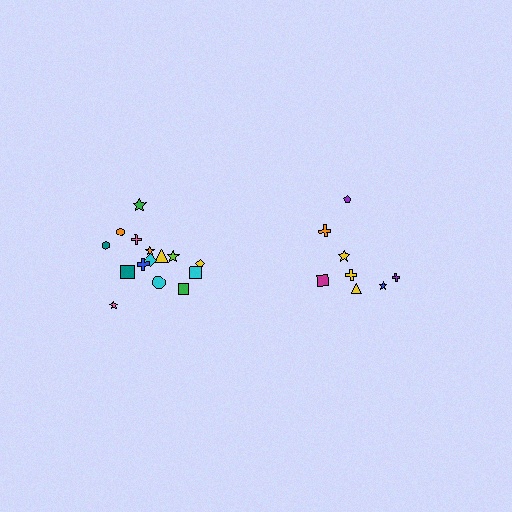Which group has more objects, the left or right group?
The left group.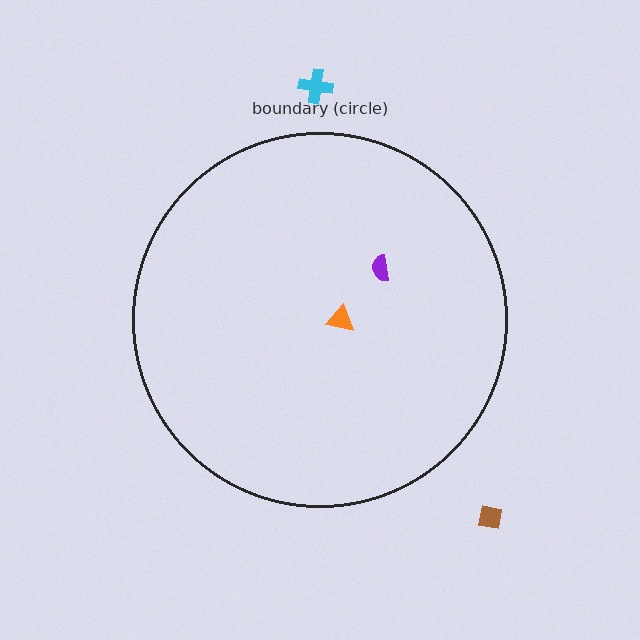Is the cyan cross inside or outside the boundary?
Outside.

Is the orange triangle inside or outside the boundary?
Inside.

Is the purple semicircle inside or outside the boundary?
Inside.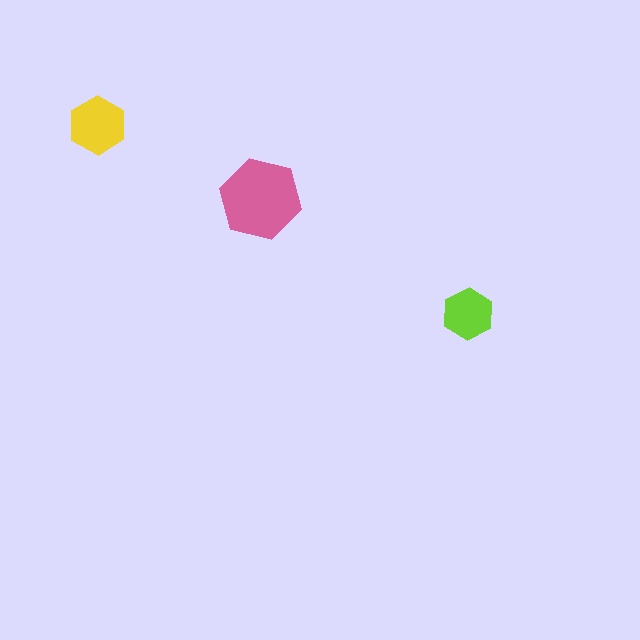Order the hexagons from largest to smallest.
the pink one, the yellow one, the lime one.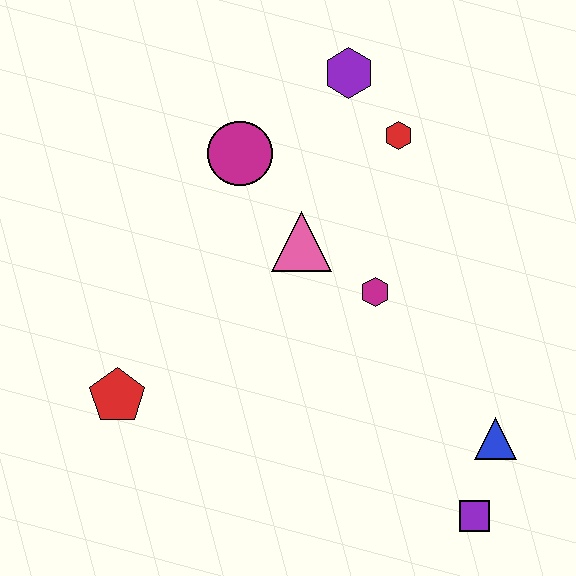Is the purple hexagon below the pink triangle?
No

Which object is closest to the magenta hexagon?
The pink triangle is closest to the magenta hexagon.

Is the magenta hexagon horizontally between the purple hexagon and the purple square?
Yes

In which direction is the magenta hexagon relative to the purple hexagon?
The magenta hexagon is below the purple hexagon.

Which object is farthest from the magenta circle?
The purple square is farthest from the magenta circle.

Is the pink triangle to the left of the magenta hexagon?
Yes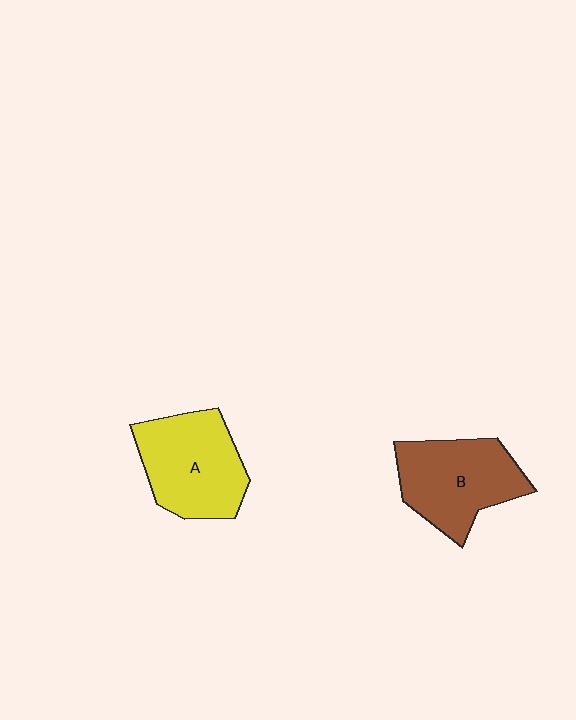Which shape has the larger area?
Shape A (yellow).